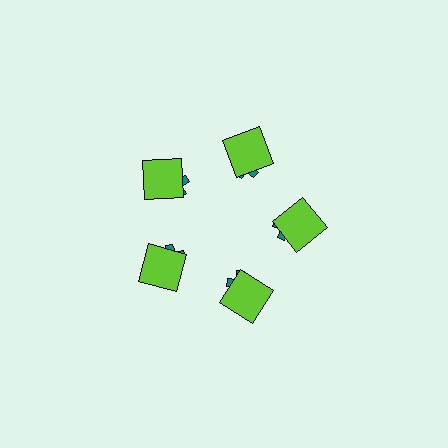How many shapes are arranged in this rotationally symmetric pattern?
There are 10 shapes, arranged in 5 groups of 2.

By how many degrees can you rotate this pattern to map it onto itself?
The pattern maps onto itself every 72 degrees of rotation.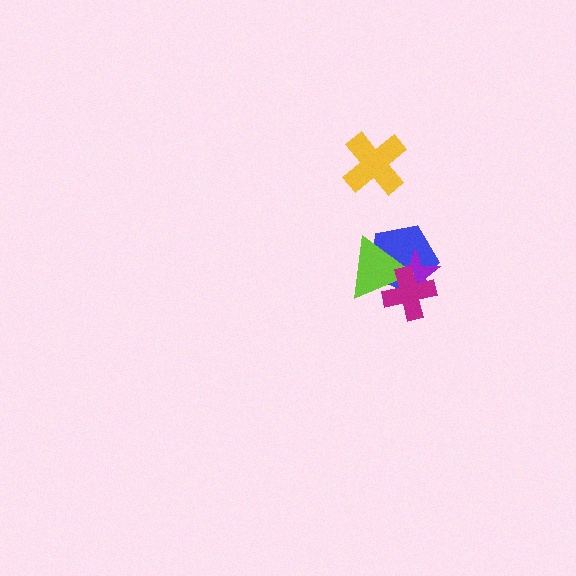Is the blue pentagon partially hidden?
Yes, it is partially covered by another shape.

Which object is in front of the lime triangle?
The magenta cross is in front of the lime triangle.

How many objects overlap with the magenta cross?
3 objects overlap with the magenta cross.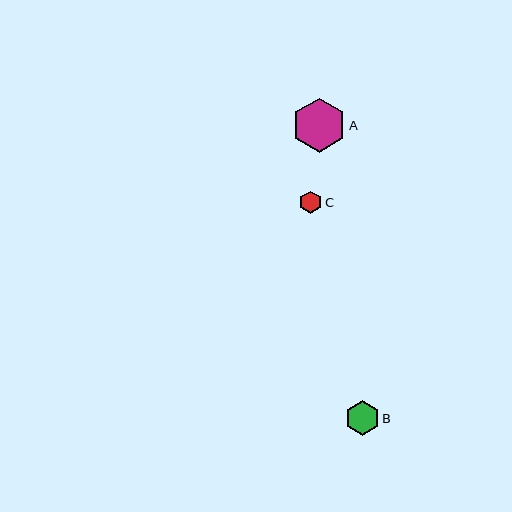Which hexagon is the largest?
Hexagon A is the largest with a size of approximately 54 pixels.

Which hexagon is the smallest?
Hexagon C is the smallest with a size of approximately 22 pixels.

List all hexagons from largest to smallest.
From largest to smallest: A, B, C.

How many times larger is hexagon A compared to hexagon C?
Hexagon A is approximately 2.4 times the size of hexagon C.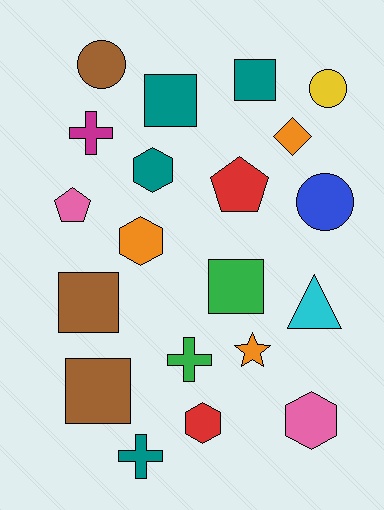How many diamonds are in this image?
There is 1 diamond.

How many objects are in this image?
There are 20 objects.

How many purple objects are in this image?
There are no purple objects.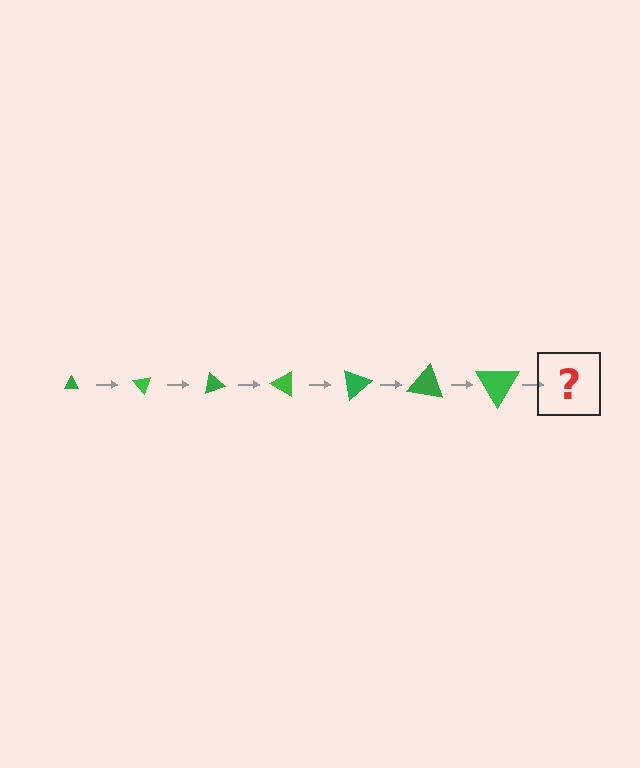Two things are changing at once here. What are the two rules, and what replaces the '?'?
The two rules are that the triangle grows larger each step and it rotates 50 degrees each step. The '?' should be a triangle, larger than the previous one and rotated 350 degrees from the start.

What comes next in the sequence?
The next element should be a triangle, larger than the previous one and rotated 350 degrees from the start.